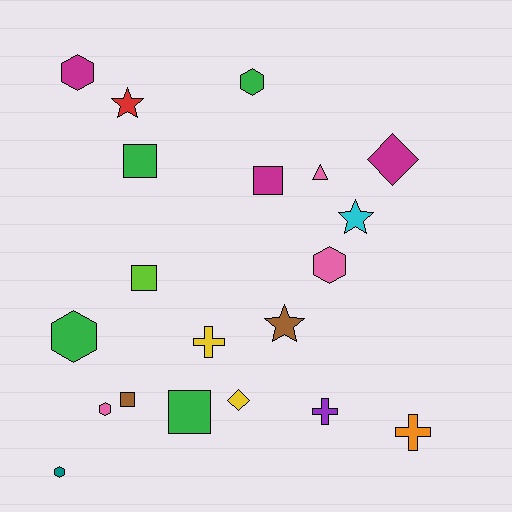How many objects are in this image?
There are 20 objects.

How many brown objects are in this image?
There are 2 brown objects.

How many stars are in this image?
There are 3 stars.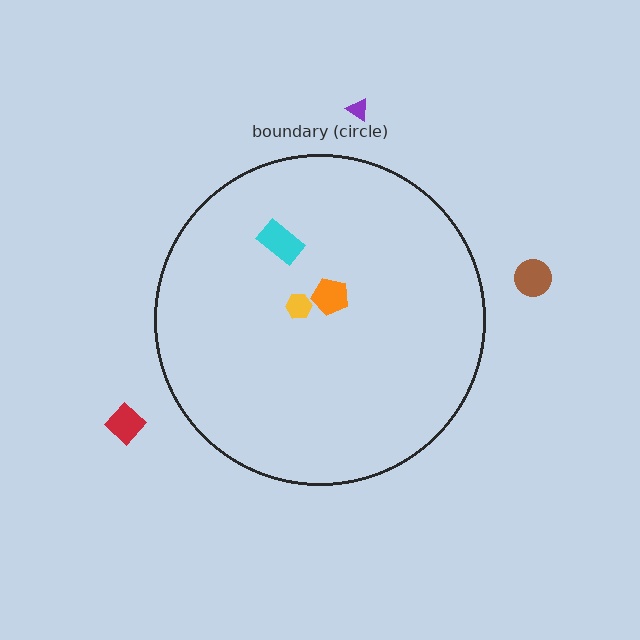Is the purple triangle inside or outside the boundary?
Outside.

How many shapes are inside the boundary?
3 inside, 3 outside.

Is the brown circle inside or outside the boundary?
Outside.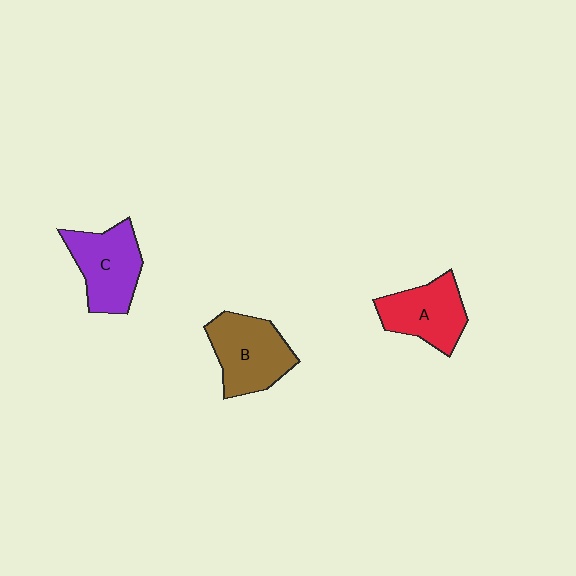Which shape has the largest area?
Shape B (brown).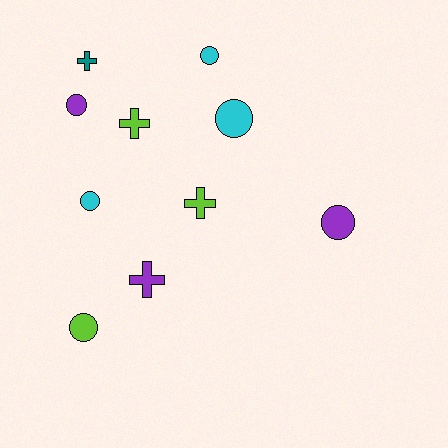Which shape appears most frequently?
Circle, with 6 objects.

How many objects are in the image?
There are 10 objects.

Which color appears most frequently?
Cyan, with 3 objects.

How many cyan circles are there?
There are 3 cyan circles.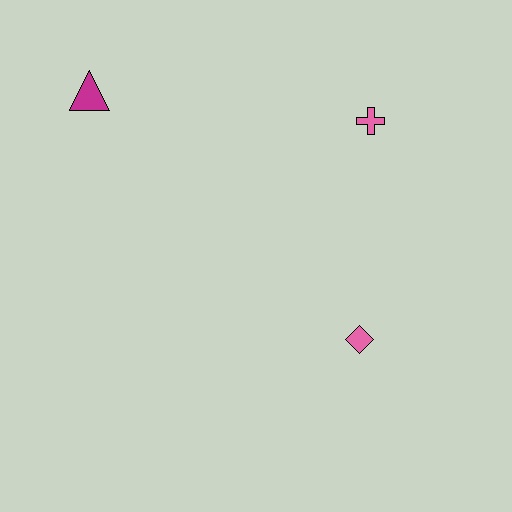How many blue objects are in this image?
There are no blue objects.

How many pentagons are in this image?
There are no pentagons.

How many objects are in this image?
There are 3 objects.